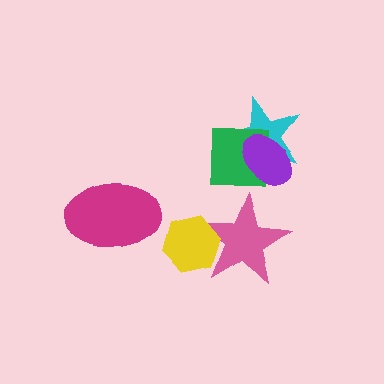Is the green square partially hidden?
Yes, it is partially covered by another shape.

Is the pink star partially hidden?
Yes, it is partially covered by another shape.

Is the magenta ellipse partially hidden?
No, no other shape covers it.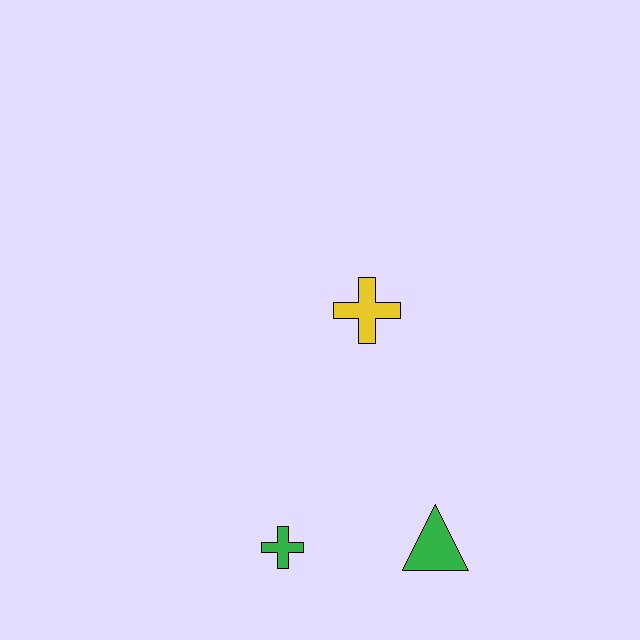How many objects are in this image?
There are 3 objects.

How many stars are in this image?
There are no stars.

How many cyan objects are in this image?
There are no cyan objects.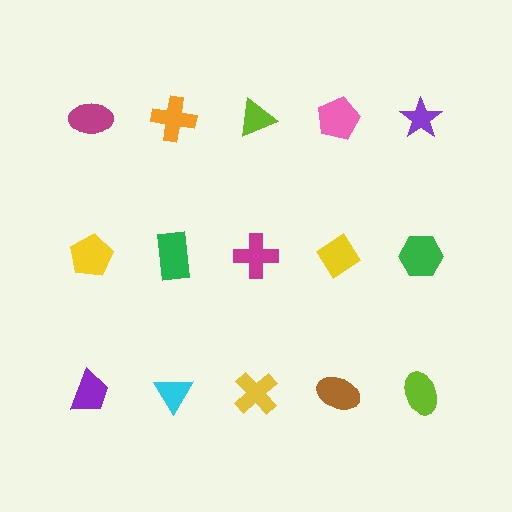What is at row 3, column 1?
A purple trapezoid.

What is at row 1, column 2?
An orange cross.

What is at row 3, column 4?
A brown ellipse.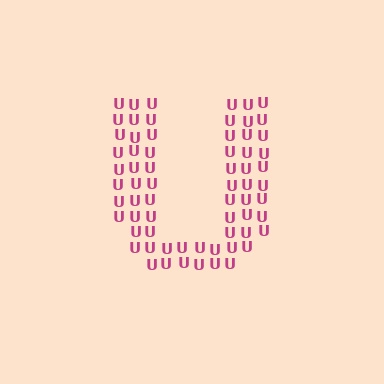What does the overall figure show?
The overall figure shows the letter U.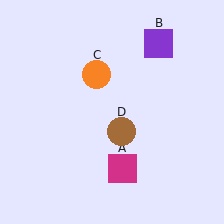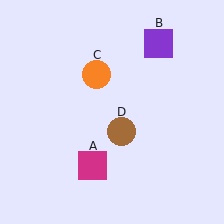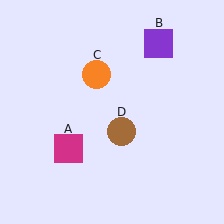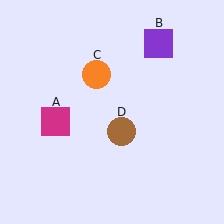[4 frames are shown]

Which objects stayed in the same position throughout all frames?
Purple square (object B) and orange circle (object C) and brown circle (object D) remained stationary.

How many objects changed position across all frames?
1 object changed position: magenta square (object A).